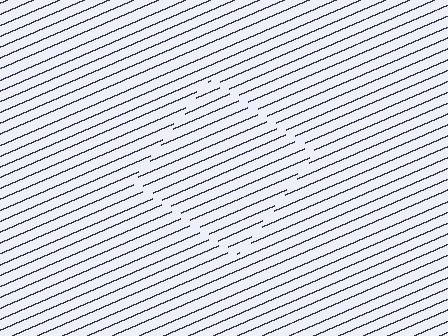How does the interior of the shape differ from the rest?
The interior of the shape contains the same grating, shifted by half a period — the contour is defined by the phase discontinuity where line-ends from the inner and outer gratings abut.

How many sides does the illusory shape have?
4 sides — the line-ends trace a square.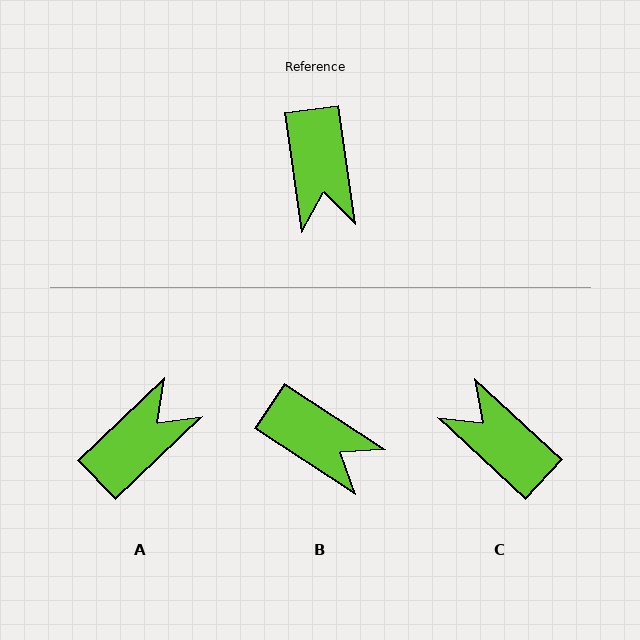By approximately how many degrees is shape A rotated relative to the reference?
Approximately 126 degrees counter-clockwise.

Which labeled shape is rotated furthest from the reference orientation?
C, about 140 degrees away.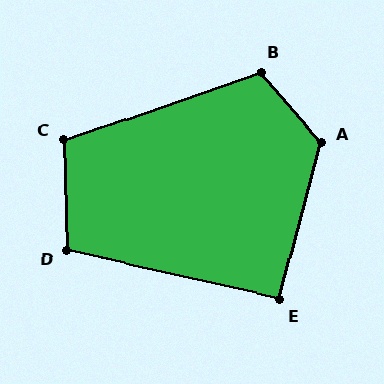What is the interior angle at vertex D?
Approximately 104 degrees (obtuse).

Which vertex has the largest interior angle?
A, at approximately 125 degrees.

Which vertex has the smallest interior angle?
E, at approximately 92 degrees.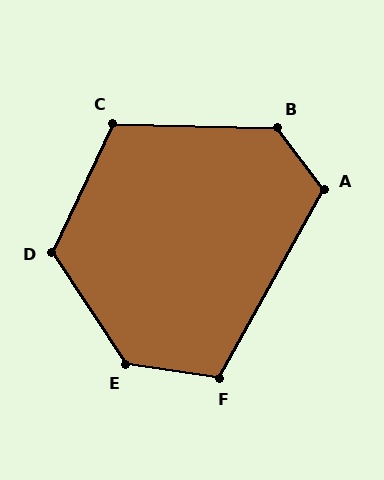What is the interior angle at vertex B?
Approximately 128 degrees (obtuse).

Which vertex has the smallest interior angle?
F, at approximately 111 degrees.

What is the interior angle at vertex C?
Approximately 114 degrees (obtuse).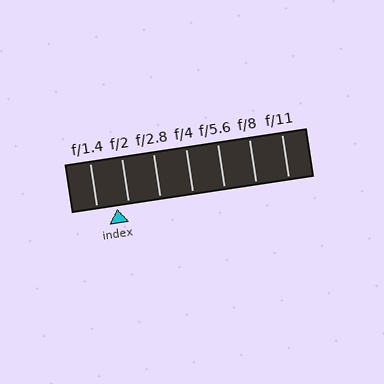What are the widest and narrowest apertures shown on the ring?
The widest aperture shown is f/1.4 and the narrowest is f/11.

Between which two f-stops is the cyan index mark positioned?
The index mark is between f/1.4 and f/2.